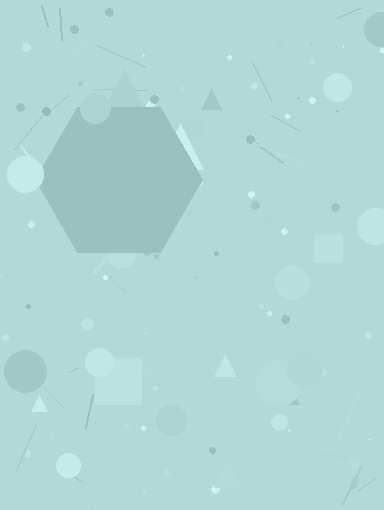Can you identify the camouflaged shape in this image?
The camouflaged shape is a hexagon.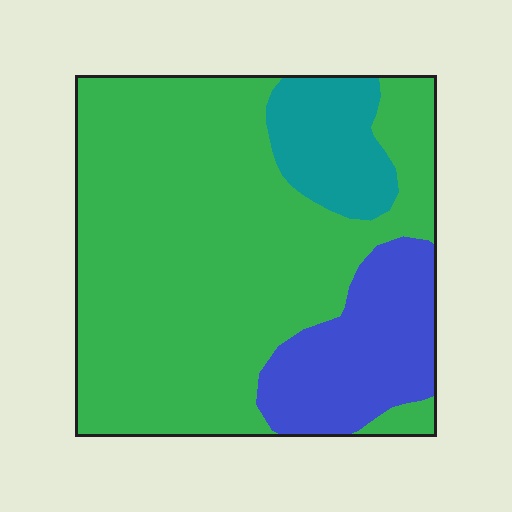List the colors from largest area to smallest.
From largest to smallest: green, blue, teal.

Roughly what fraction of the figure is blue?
Blue takes up about one sixth (1/6) of the figure.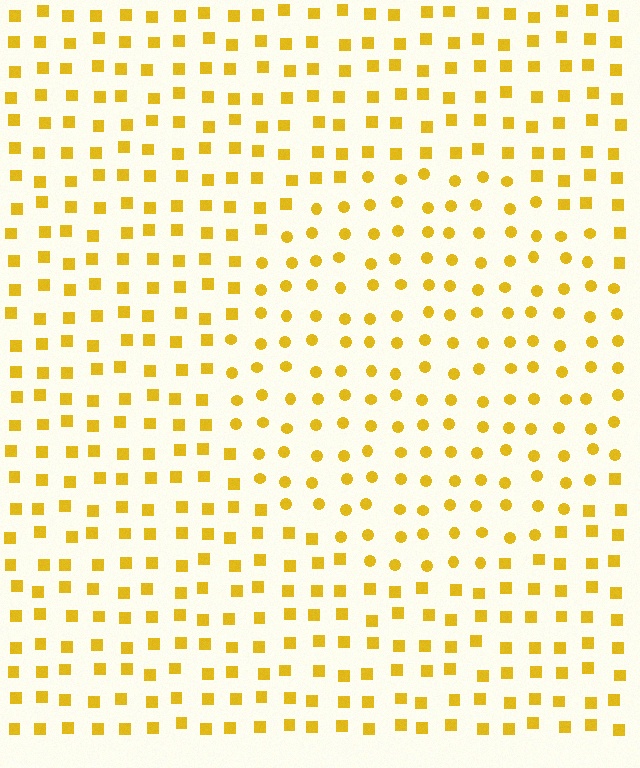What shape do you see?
I see a circle.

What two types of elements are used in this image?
The image uses circles inside the circle region and squares outside it.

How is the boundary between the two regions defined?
The boundary is defined by a change in element shape: circles inside vs. squares outside. All elements share the same color and spacing.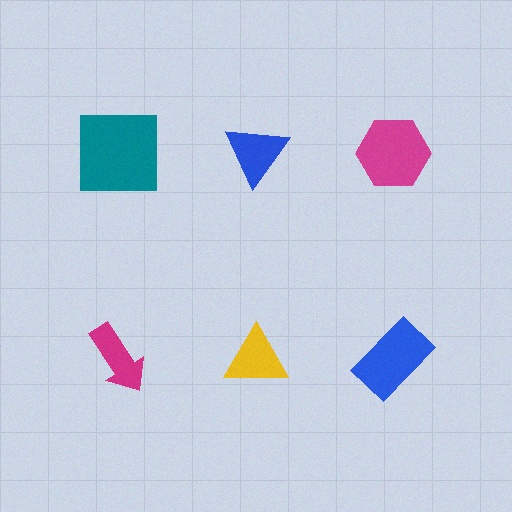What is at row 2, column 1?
A magenta arrow.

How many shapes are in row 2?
3 shapes.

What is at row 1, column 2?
A blue triangle.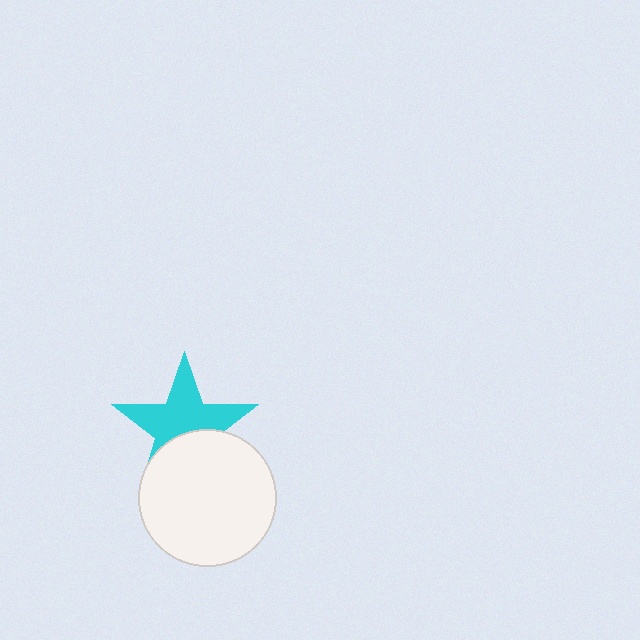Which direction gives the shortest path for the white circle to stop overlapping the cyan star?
Moving down gives the shortest separation.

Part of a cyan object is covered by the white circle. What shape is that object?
It is a star.